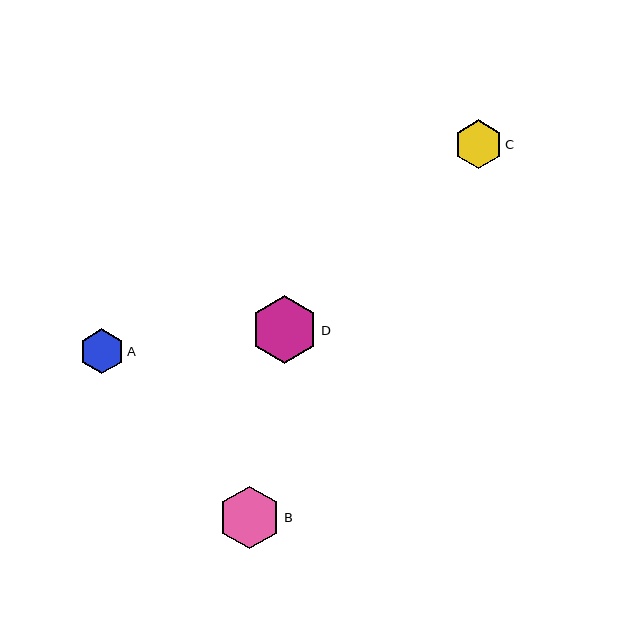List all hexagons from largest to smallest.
From largest to smallest: D, B, C, A.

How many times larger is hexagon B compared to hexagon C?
Hexagon B is approximately 1.3 times the size of hexagon C.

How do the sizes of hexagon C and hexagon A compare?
Hexagon C and hexagon A are approximately the same size.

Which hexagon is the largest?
Hexagon D is the largest with a size of approximately 67 pixels.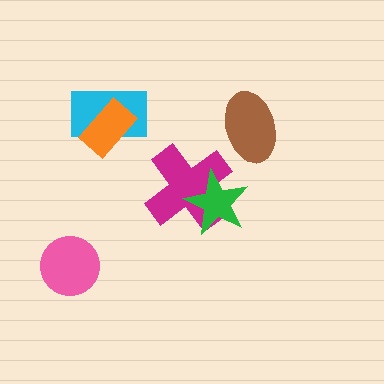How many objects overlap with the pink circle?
0 objects overlap with the pink circle.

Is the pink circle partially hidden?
No, no other shape covers it.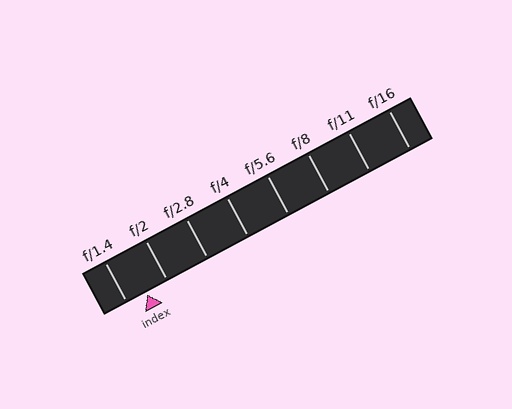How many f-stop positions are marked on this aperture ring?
There are 8 f-stop positions marked.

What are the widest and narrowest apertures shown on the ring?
The widest aperture shown is f/1.4 and the narrowest is f/16.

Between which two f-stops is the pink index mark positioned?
The index mark is between f/1.4 and f/2.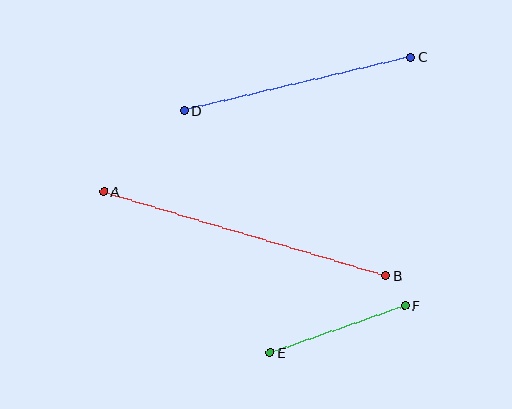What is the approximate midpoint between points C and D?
The midpoint is at approximately (298, 84) pixels.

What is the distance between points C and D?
The distance is approximately 232 pixels.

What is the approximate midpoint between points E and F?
The midpoint is at approximately (337, 329) pixels.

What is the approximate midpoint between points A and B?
The midpoint is at approximately (245, 233) pixels.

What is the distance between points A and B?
The distance is approximately 294 pixels.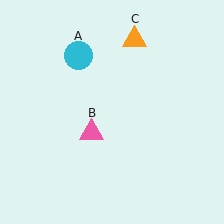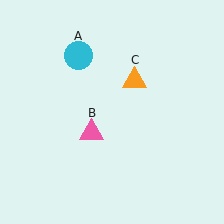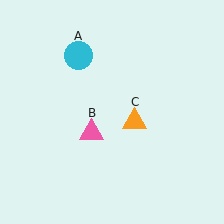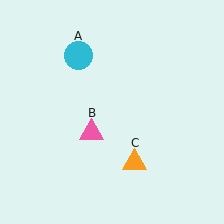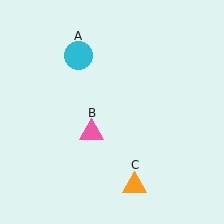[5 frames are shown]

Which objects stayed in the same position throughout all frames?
Cyan circle (object A) and pink triangle (object B) remained stationary.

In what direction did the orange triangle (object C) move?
The orange triangle (object C) moved down.